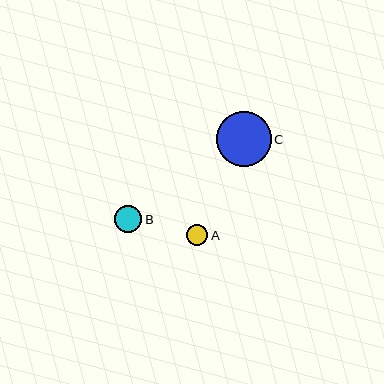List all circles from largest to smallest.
From largest to smallest: C, B, A.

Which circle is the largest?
Circle C is the largest with a size of approximately 55 pixels.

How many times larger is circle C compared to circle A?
Circle C is approximately 2.5 times the size of circle A.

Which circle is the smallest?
Circle A is the smallest with a size of approximately 22 pixels.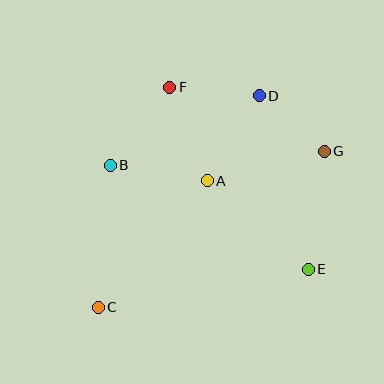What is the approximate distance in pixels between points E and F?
The distance between E and F is approximately 229 pixels.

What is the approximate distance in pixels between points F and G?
The distance between F and G is approximately 167 pixels.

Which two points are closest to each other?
Points D and G are closest to each other.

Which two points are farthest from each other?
Points C and G are farthest from each other.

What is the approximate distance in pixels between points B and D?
The distance between B and D is approximately 164 pixels.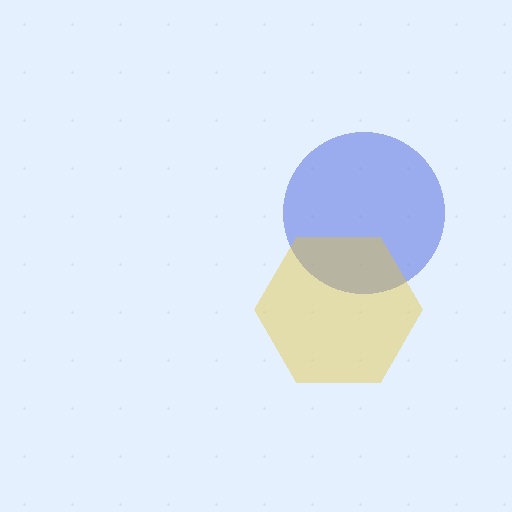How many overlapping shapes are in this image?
There are 2 overlapping shapes in the image.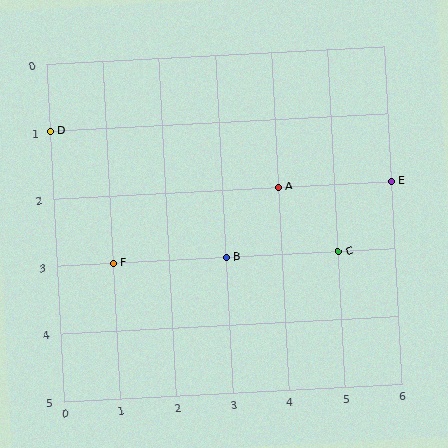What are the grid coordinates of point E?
Point E is at grid coordinates (6, 2).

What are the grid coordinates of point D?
Point D is at grid coordinates (0, 1).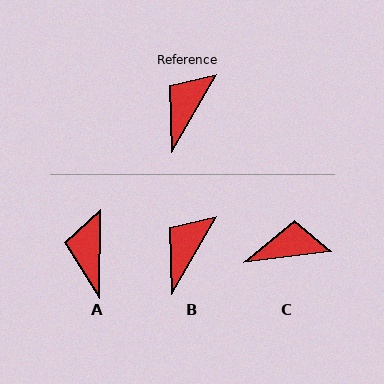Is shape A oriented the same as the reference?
No, it is off by about 29 degrees.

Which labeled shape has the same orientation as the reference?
B.